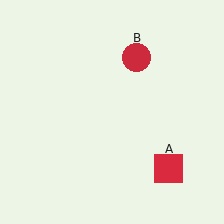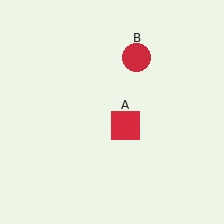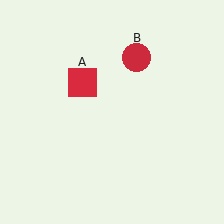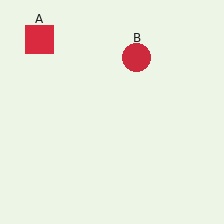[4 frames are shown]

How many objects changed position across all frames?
1 object changed position: red square (object A).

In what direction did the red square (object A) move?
The red square (object A) moved up and to the left.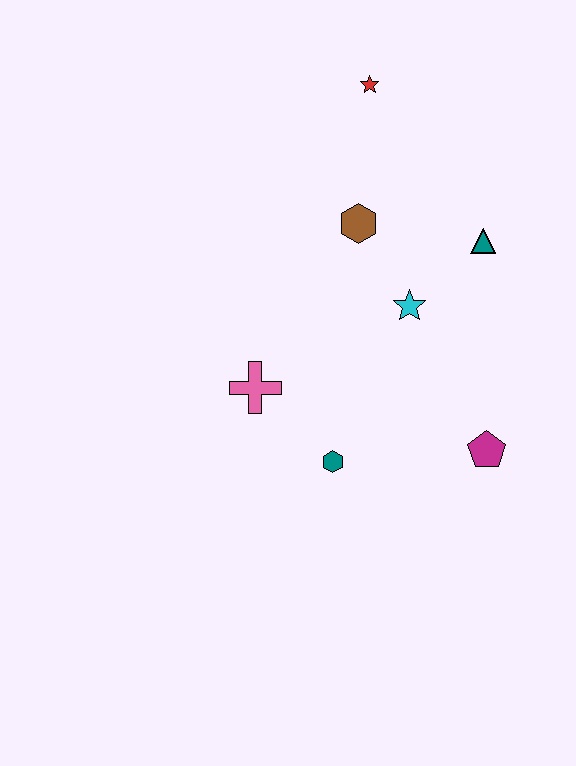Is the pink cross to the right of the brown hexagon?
No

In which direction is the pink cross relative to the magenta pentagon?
The pink cross is to the left of the magenta pentagon.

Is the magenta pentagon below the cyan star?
Yes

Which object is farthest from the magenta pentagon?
The red star is farthest from the magenta pentagon.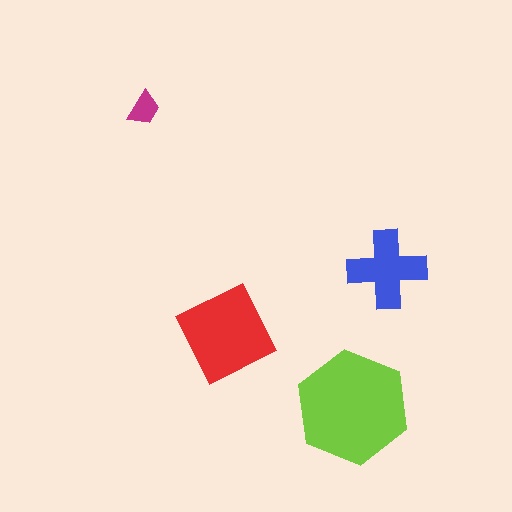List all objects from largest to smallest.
The lime hexagon, the red square, the blue cross, the magenta trapezoid.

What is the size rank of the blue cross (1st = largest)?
3rd.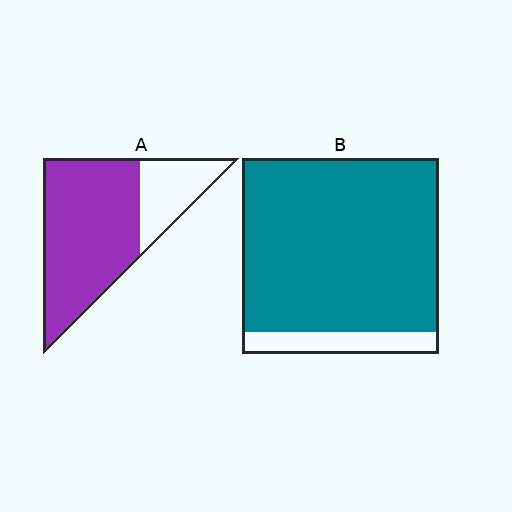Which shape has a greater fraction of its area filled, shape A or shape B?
Shape B.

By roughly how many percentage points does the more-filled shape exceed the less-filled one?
By roughly 15 percentage points (B over A).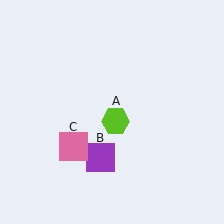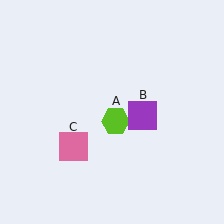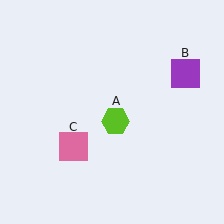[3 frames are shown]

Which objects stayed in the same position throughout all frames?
Lime hexagon (object A) and pink square (object C) remained stationary.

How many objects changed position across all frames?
1 object changed position: purple square (object B).